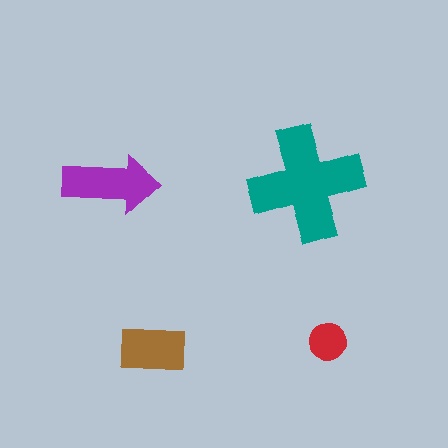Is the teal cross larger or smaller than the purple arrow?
Larger.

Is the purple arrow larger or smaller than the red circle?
Larger.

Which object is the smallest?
The red circle.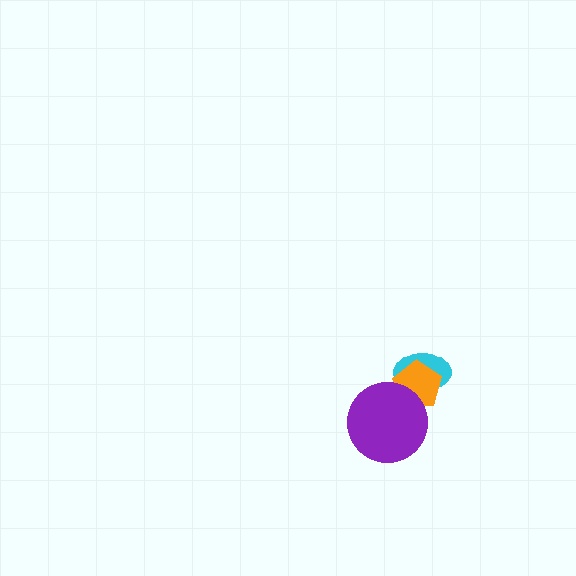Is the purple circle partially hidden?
No, no other shape covers it.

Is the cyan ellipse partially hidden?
Yes, it is partially covered by another shape.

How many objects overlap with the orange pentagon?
2 objects overlap with the orange pentagon.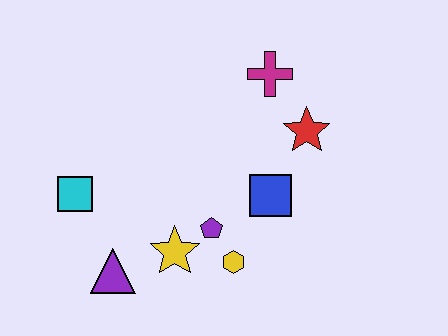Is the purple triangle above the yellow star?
No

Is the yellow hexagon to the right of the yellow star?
Yes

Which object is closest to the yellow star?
The purple pentagon is closest to the yellow star.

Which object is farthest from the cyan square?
The red star is farthest from the cyan square.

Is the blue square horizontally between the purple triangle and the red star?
Yes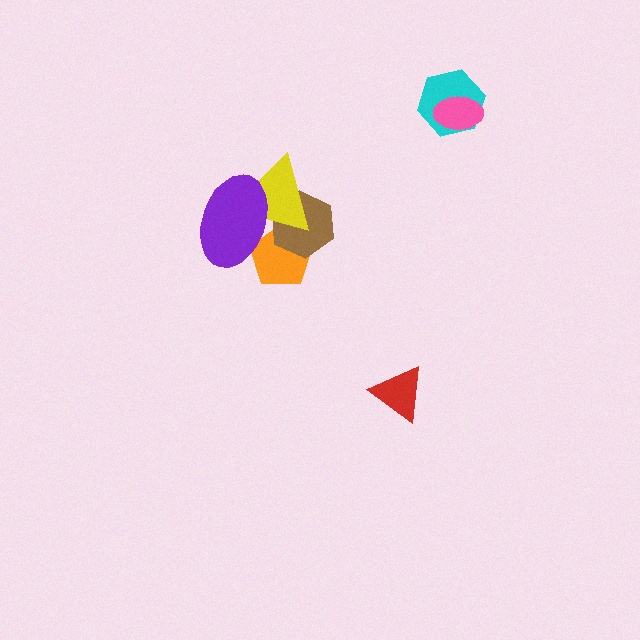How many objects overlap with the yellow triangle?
3 objects overlap with the yellow triangle.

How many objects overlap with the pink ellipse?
1 object overlaps with the pink ellipse.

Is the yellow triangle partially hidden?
Yes, it is partially covered by another shape.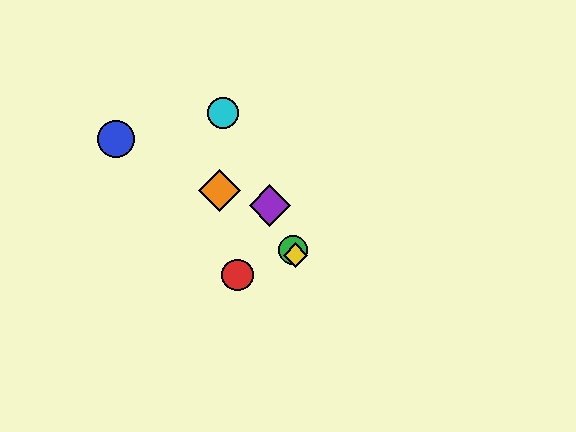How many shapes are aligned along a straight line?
4 shapes (the green circle, the yellow diamond, the purple diamond, the cyan circle) are aligned along a straight line.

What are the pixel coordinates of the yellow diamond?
The yellow diamond is at (296, 255).